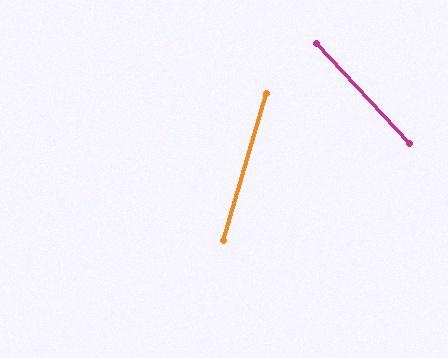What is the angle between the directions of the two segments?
Approximately 59 degrees.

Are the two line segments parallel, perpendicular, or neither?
Neither parallel nor perpendicular — they differ by about 59°.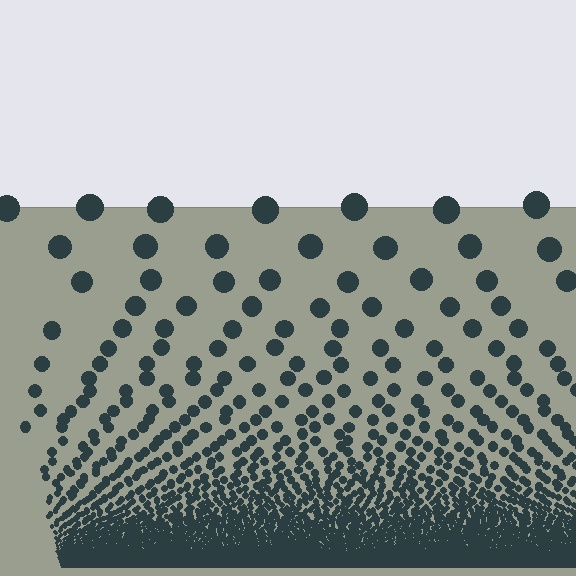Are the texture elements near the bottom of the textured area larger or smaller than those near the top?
Smaller. The gradient is inverted — elements near the bottom are smaller and denser.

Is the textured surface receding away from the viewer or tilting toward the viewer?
The surface appears to tilt toward the viewer. Texture elements get larger and sparser toward the top.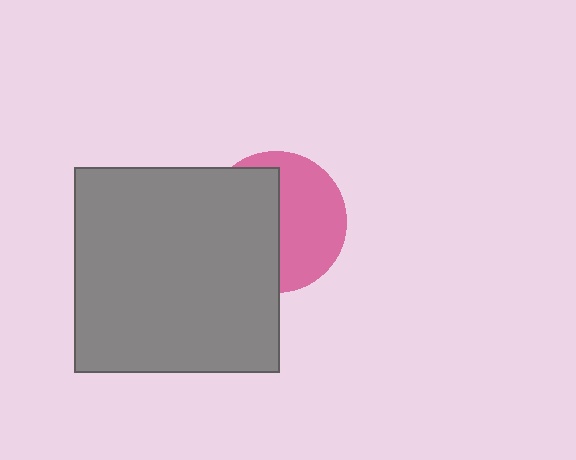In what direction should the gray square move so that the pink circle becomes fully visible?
The gray square should move left. That is the shortest direction to clear the overlap and leave the pink circle fully visible.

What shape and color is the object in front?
The object in front is a gray square.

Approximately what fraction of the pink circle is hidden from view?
Roughly 50% of the pink circle is hidden behind the gray square.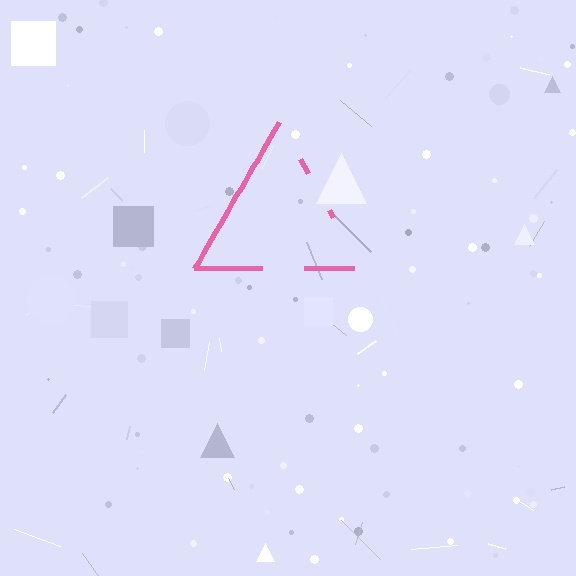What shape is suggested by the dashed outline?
The dashed outline suggests a triangle.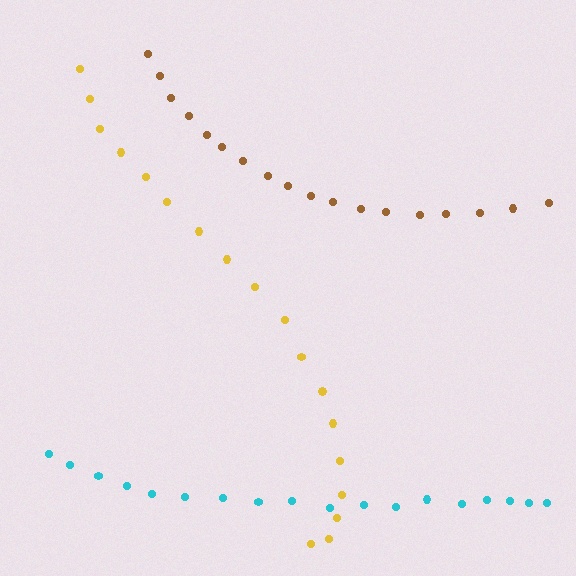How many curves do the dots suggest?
There are 3 distinct paths.